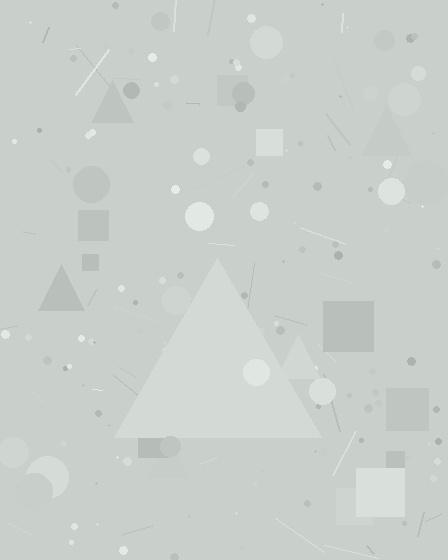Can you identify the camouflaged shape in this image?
The camouflaged shape is a triangle.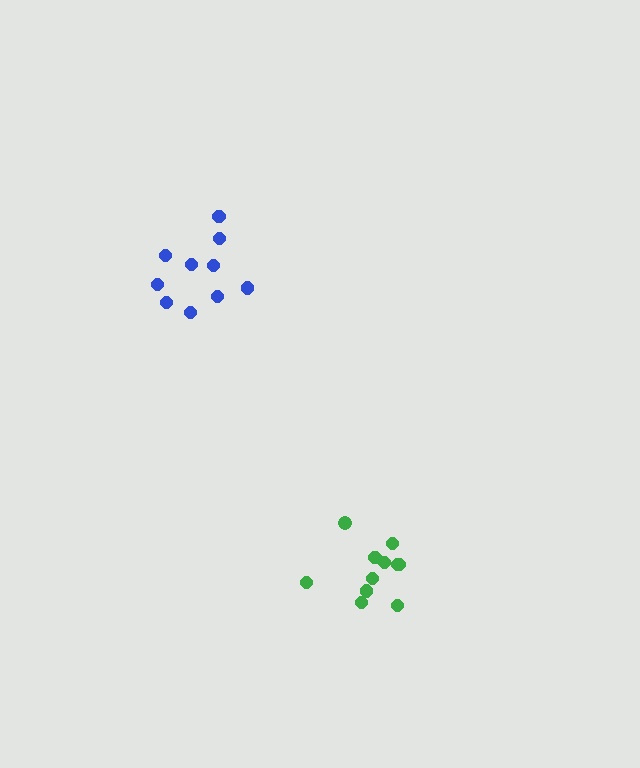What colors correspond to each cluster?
The clusters are colored: green, blue.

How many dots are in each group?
Group 1: 11 dots, Group 2: 10 dots (21 total).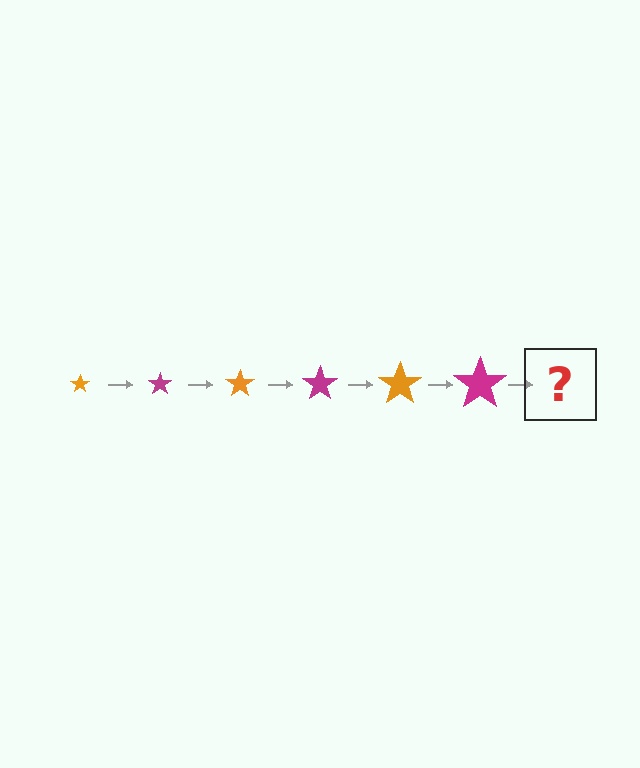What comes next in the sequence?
The next element should be an orange star, larger than the previous one.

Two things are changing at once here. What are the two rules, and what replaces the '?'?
The two rules are that the star grows larger each step and the color cycles through orange and magenta. The '?' should be an orange star, larger than the previous one.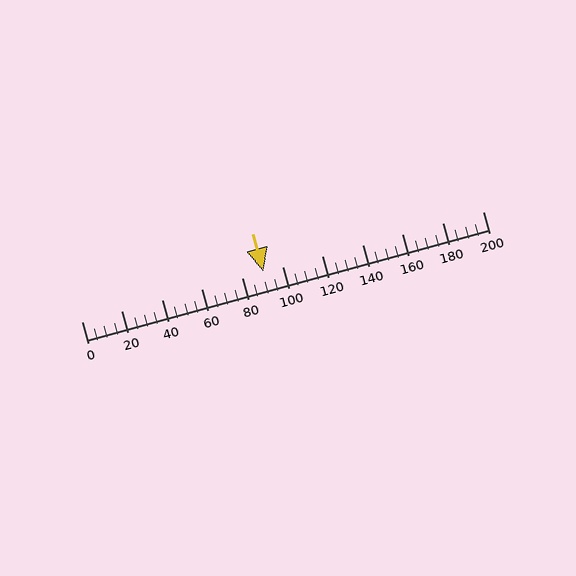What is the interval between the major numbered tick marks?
The major tick marks are spaced 20 units apart.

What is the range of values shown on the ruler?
The ruler shows values from 0 to 200.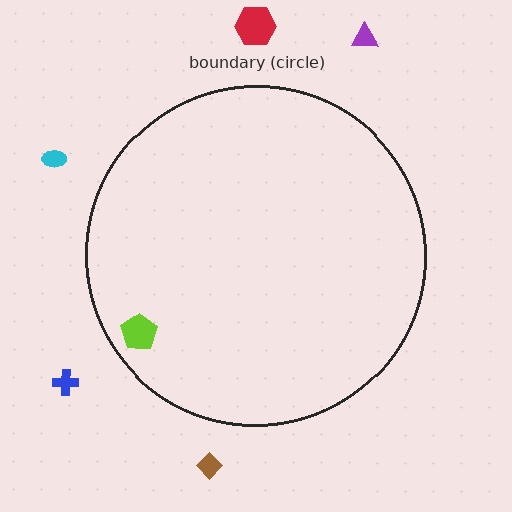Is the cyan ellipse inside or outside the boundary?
Outside.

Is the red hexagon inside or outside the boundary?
Outside.